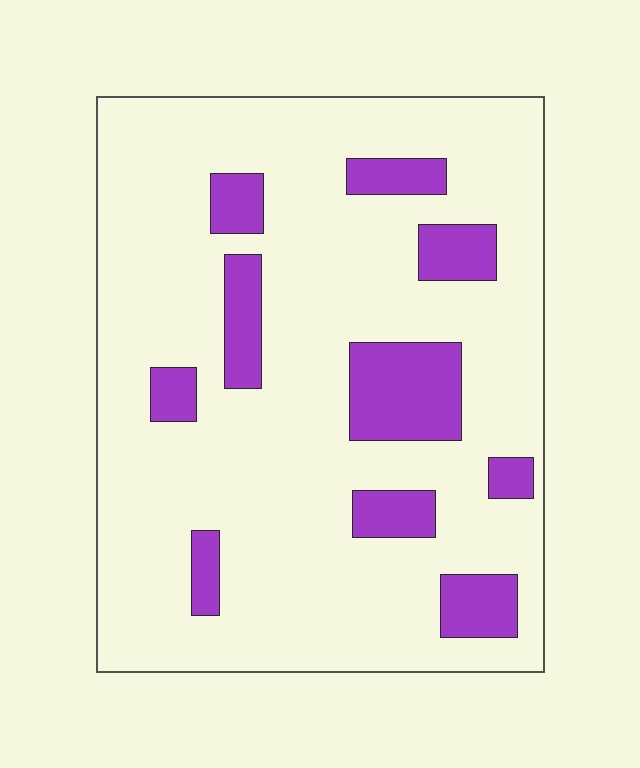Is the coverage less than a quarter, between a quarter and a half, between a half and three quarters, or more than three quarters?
Less than a quarter.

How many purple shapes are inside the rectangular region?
10.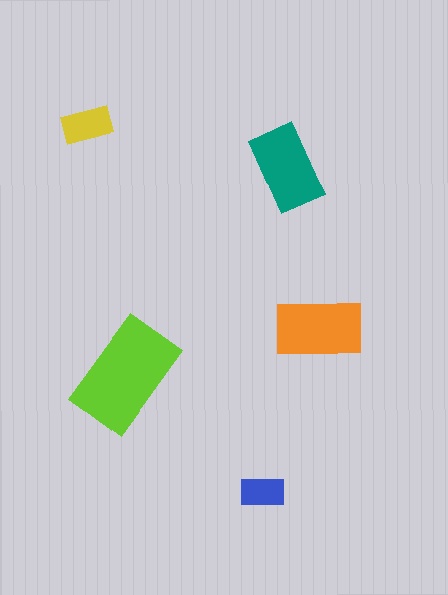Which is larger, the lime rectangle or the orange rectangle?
The lime one.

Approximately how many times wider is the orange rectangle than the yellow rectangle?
About 1.5 times wider.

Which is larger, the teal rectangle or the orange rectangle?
The orange one.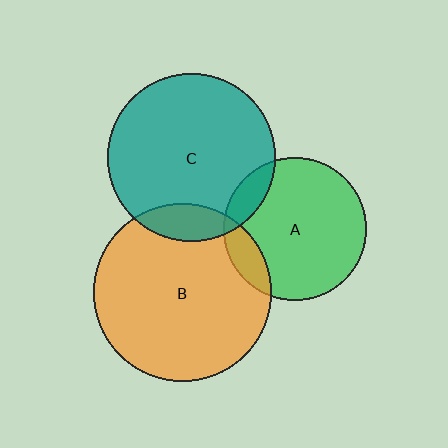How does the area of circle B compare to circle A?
Approximately 1.6 times.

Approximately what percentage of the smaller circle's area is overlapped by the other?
Approximately 10%.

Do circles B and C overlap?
Yes.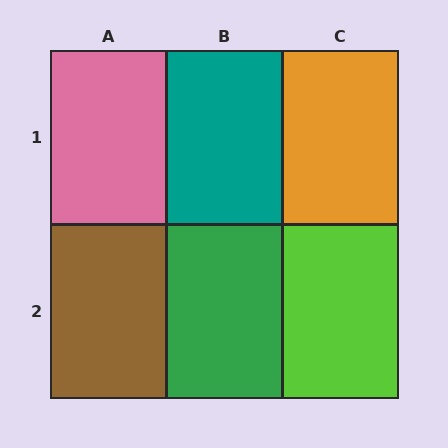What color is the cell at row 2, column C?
Lime.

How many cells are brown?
1 cell is brown.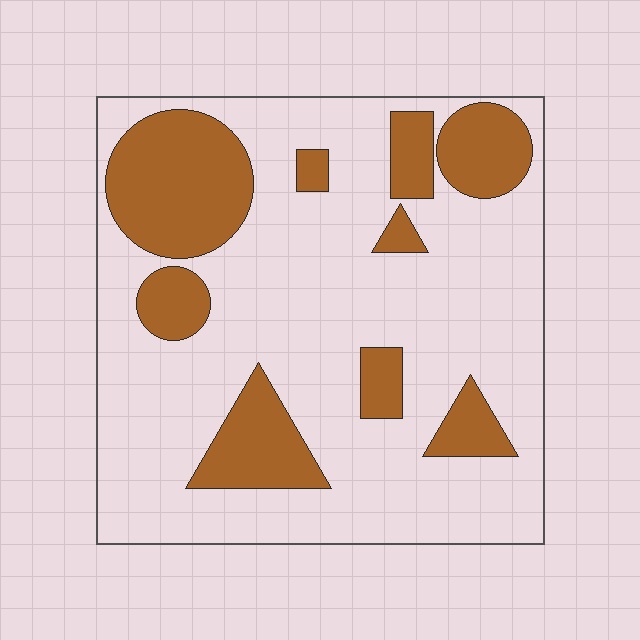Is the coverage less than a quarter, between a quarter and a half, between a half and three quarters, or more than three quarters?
Between a quarter and a half.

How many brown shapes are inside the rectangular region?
9.